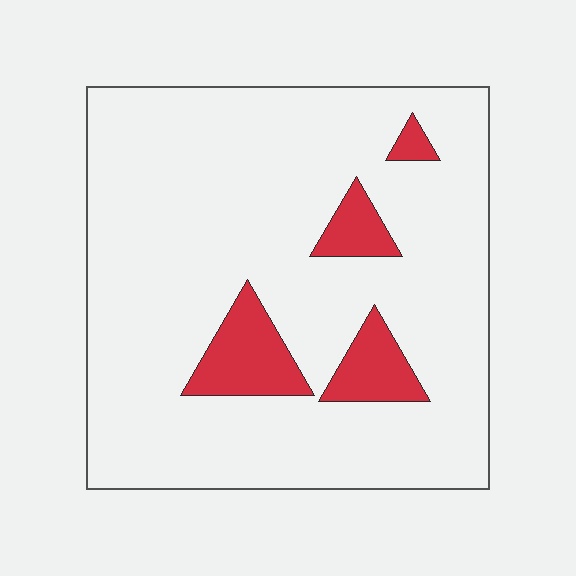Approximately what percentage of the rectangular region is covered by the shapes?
Approximately 10%.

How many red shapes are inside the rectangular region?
4.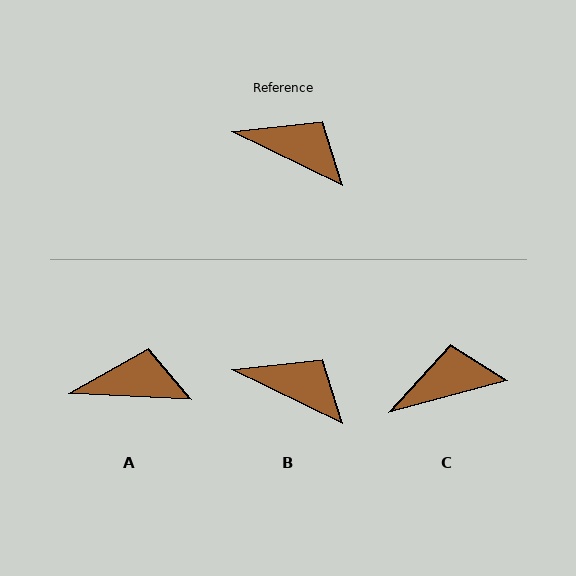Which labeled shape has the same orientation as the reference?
B.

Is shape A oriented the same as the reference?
No, it is off by about 23 degrees.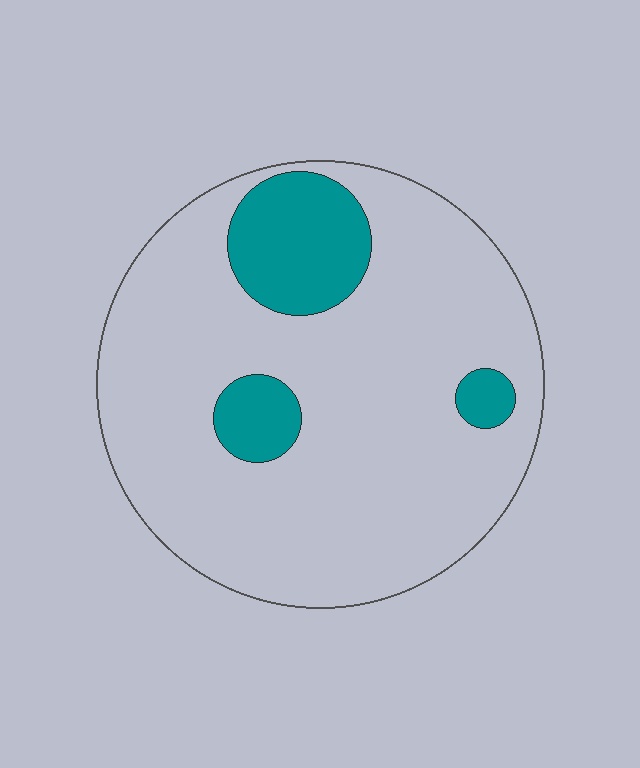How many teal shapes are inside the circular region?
3.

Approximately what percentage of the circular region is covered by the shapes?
Approximately 15%.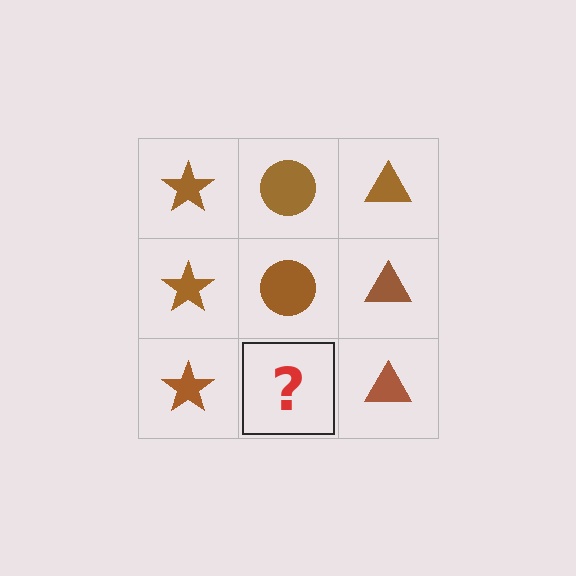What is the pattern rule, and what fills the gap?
The rule is that each column has a consistent shape. The gap should be filled with a brown circle.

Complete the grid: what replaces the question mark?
The question mark should be replaced with a brown circle.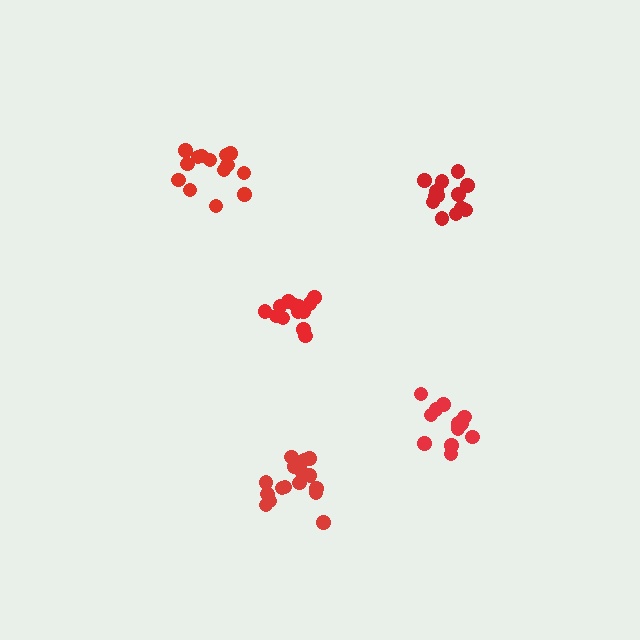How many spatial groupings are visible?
There are 5 spatial groupings.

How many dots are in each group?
Group 1: 14 dots, Group 2: 12 dots, Group 3: 13 dots, Group 4: 13 dots, Group 5: 16 dots (68 total).